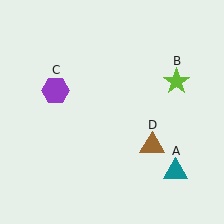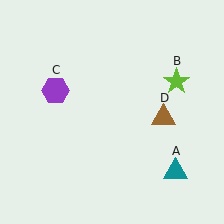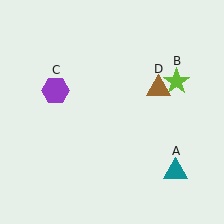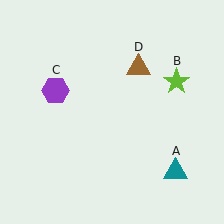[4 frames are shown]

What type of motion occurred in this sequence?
The brown triangle (object D) rotated counterclockwise around the center of the scene.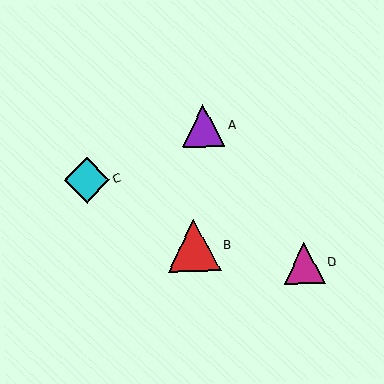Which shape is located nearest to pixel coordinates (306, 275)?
The magenta triangle (labeled D) at (304, 263) is nearest to that location.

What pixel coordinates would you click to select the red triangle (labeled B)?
Click at (194, 246) to select the red triangle B.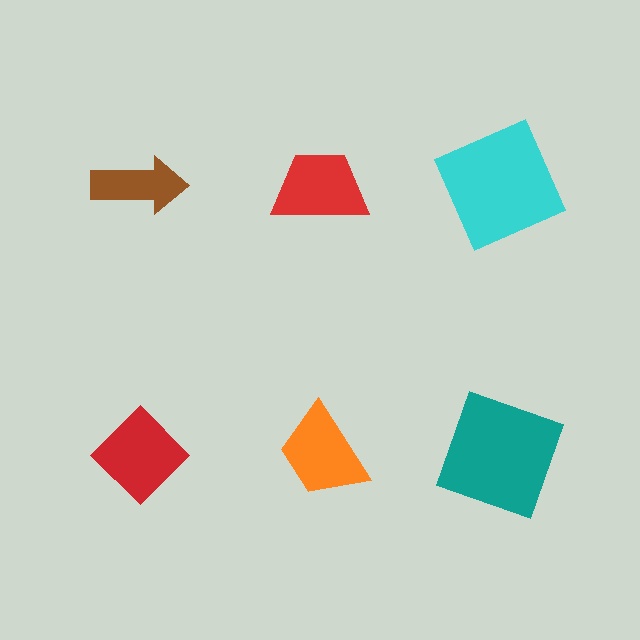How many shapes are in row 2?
3 shapes.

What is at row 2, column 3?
A teal square.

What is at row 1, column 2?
A red trapezoid.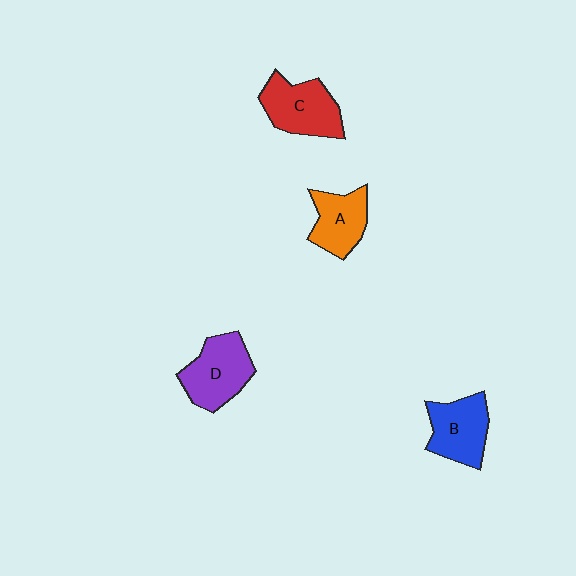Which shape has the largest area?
Shape D (purple).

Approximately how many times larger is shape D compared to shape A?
Approximately 1.3 times.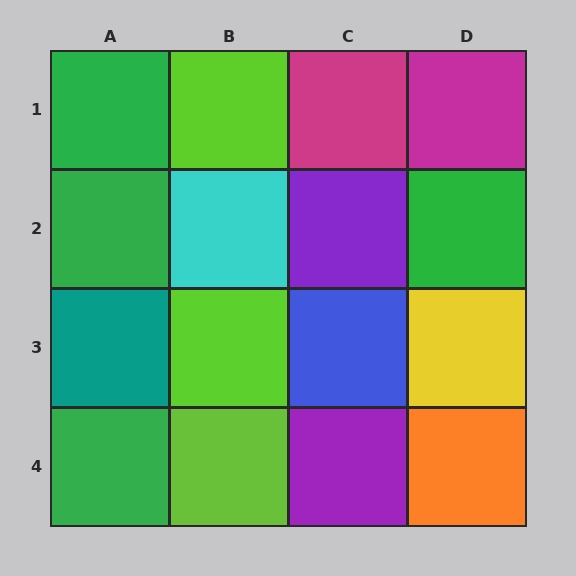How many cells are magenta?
2 cells are magenta.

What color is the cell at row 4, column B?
Lime.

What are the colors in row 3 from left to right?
Teal, lime, blue, yellow.